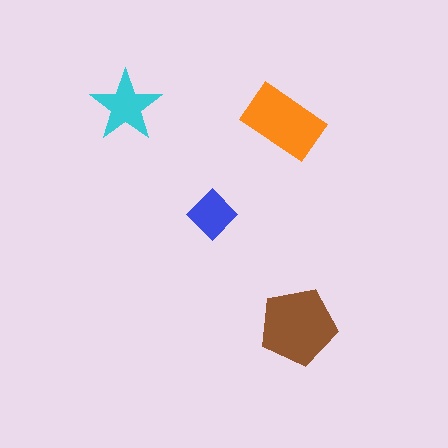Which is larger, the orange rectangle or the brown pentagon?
The brown pentagon.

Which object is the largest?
The brown pentagon.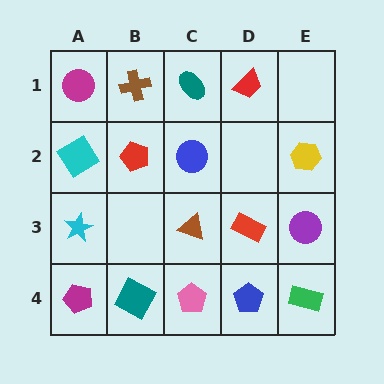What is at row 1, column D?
A red trapezoid.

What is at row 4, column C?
A pink pentagon.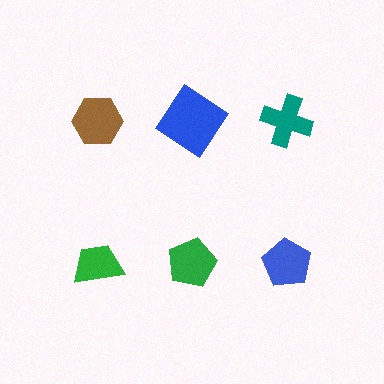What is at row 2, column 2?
A green pentagon.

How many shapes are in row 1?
3 shapes.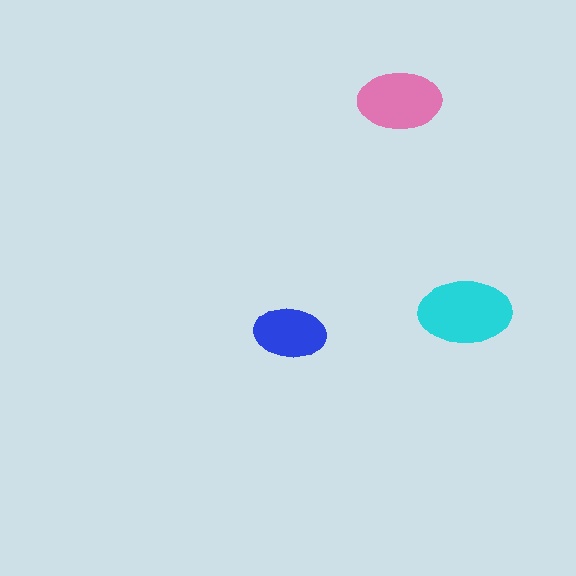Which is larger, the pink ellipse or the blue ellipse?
The pink one.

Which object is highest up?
The pink ellipse is topmost.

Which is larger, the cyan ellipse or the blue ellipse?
The cyan one.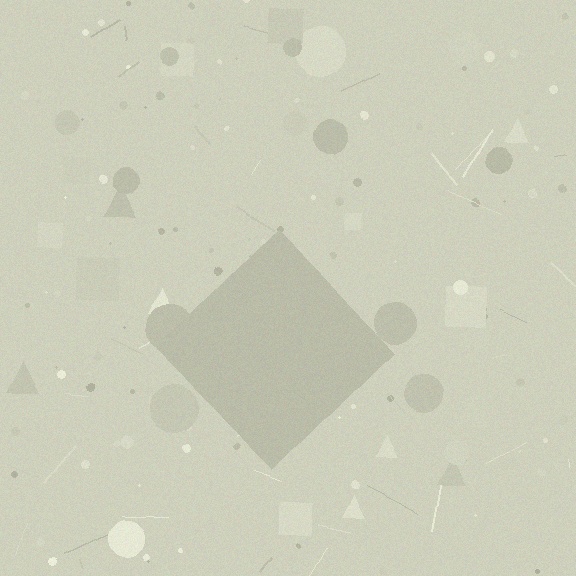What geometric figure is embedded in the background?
A diamond is embedded in the background.